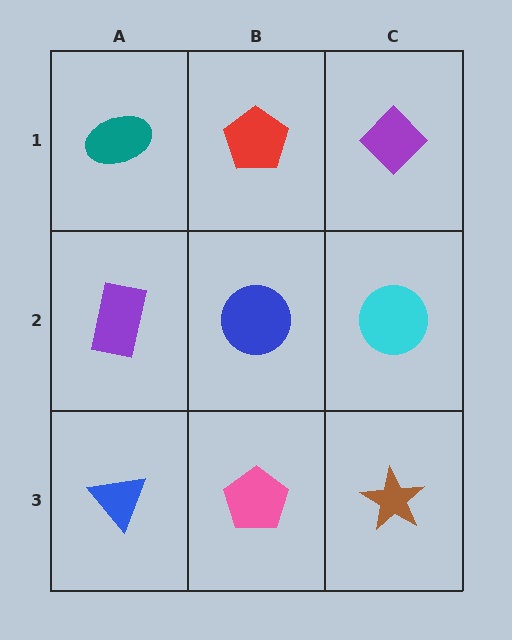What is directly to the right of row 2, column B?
A cyan circle.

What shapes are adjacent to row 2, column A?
A teal ellipse (row 1, column A), a blue triangle (row 3, column A), a blue circle (row 2, column B).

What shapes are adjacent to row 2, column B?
A red pentagon (row 1, column B), a pink pentagon (row 3, column B), a purple rectangle (row 2, column A), a cyan circle (row 2, column C).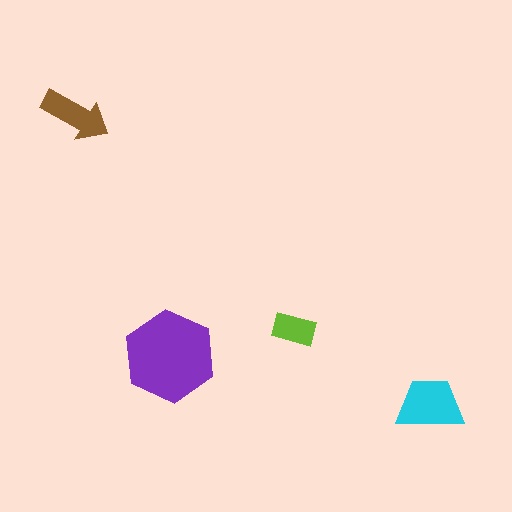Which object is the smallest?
The lime rectangle.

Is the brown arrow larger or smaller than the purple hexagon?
Smaller.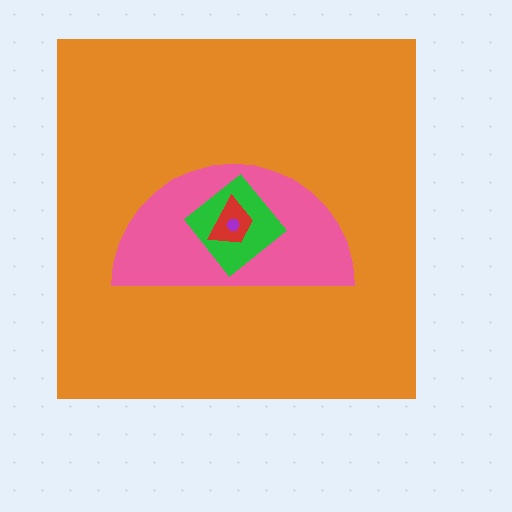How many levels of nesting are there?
5.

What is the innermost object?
The purple hexagon.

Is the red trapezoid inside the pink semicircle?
Yes.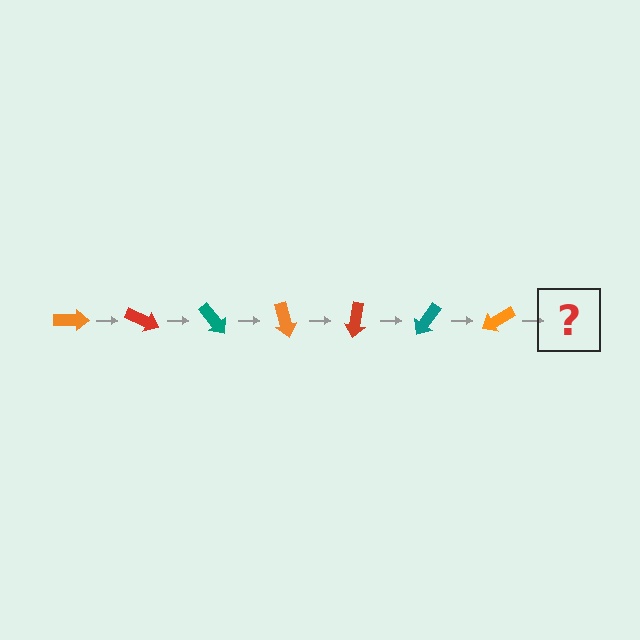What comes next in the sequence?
The next element should be a red arrow, rotated 175 degrees from the start.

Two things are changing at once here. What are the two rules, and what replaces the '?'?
The two rules are that it rotates 25 degrees each step and the color cycles through orange, red, and teal. The '?' should be a red arrow, rotated 175 degrees from the start.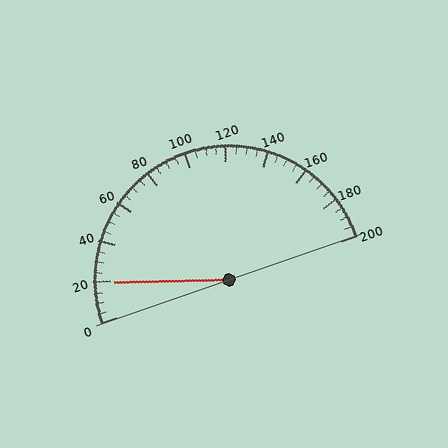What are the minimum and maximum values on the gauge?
The gauge ranges from 0 to 200.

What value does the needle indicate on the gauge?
The needle indicates approximately 20.